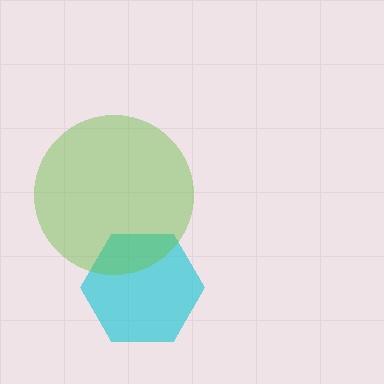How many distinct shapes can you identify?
There are 2 distinct shapes: a cyan hexagon, a lime circle.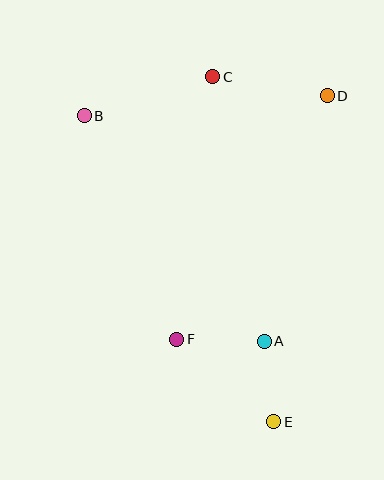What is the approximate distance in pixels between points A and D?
The distance between A and D is approximately 253 pixels.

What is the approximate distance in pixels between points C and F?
The distance between C and F is approximately 265 pixels.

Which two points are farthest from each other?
Points B and E are farthest from each other.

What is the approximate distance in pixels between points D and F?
The distance between D and F is approximately 286 pixels.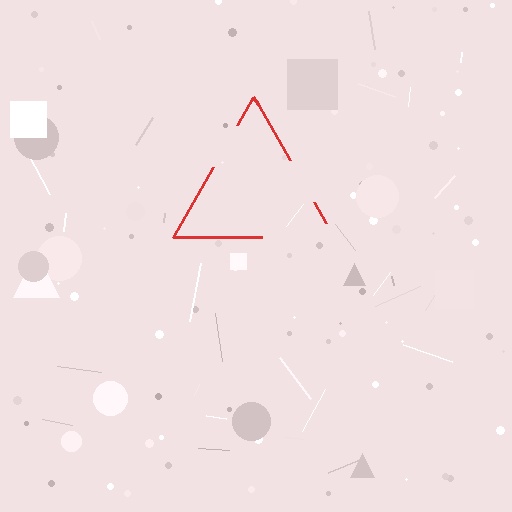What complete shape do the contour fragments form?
The contour fragments form a triangle.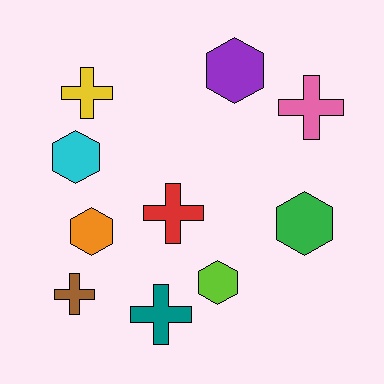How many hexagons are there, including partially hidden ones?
There are 5 hexagons.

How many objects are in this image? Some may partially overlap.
There are 10 objects.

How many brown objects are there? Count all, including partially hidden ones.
There is 1 brown object.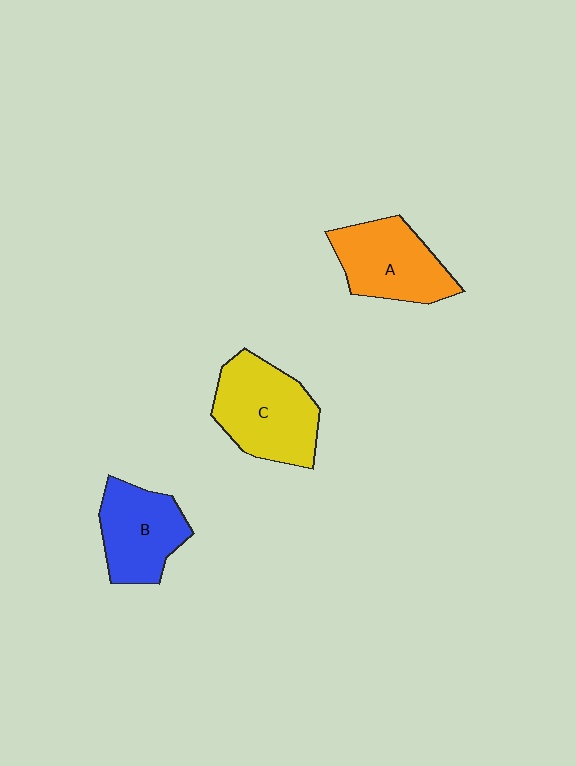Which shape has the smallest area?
Shape B (blue).